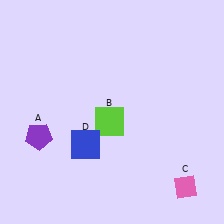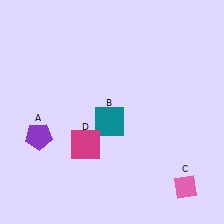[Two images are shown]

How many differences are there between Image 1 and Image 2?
There are 2 differences between the two images.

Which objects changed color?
B changed from lime to teal. D changed from blue to magenta.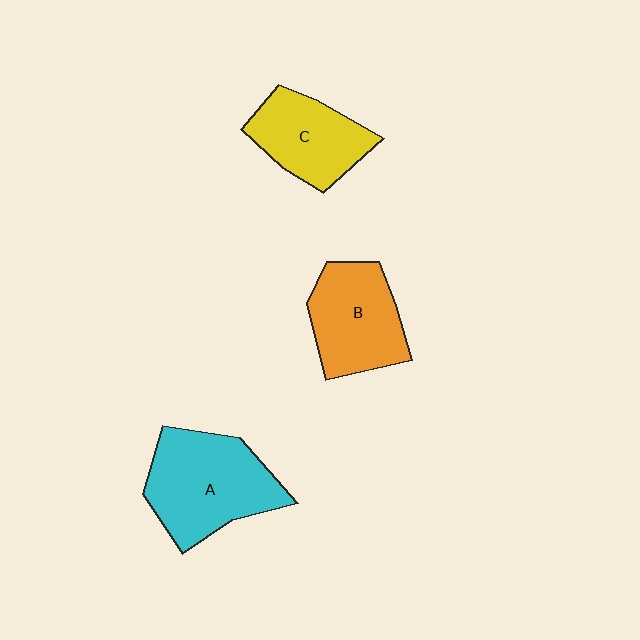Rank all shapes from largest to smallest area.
From largest to smallest: A (cyan), B (orange), C (yellow).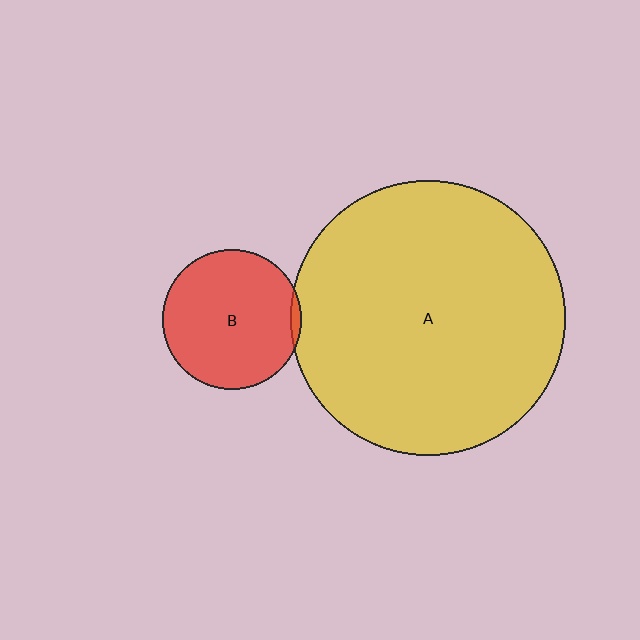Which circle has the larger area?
Circle A (yellow).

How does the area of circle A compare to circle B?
Approximately 3.9 times.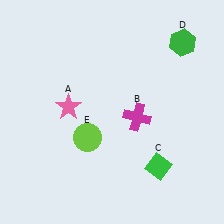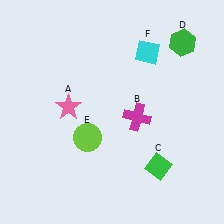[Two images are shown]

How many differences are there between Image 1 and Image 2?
There is 1 difference between the two images.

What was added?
A cyan diamond (F) was added in Image 2.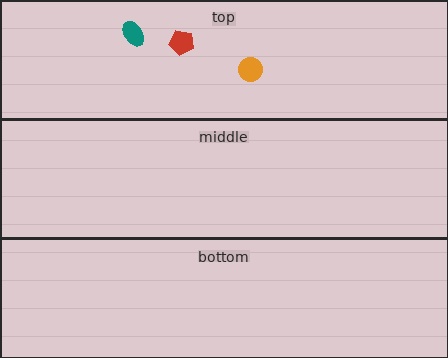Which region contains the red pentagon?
The top region.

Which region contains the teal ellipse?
The top region.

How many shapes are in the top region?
3.